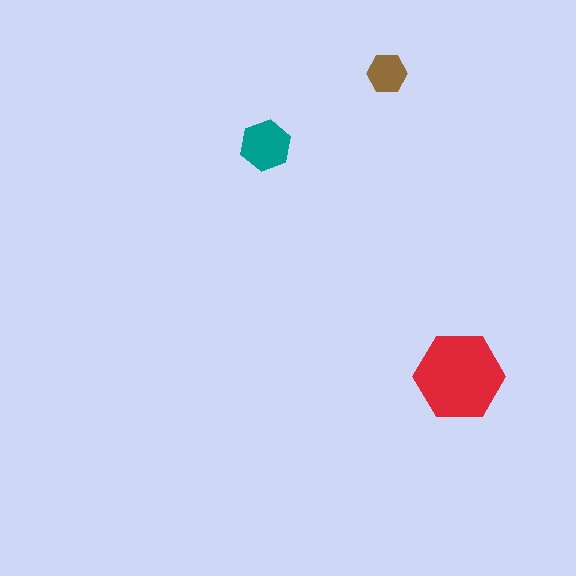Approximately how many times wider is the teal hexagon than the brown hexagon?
About 1.5 times wider.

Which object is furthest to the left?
The teal hexagon is leftmost.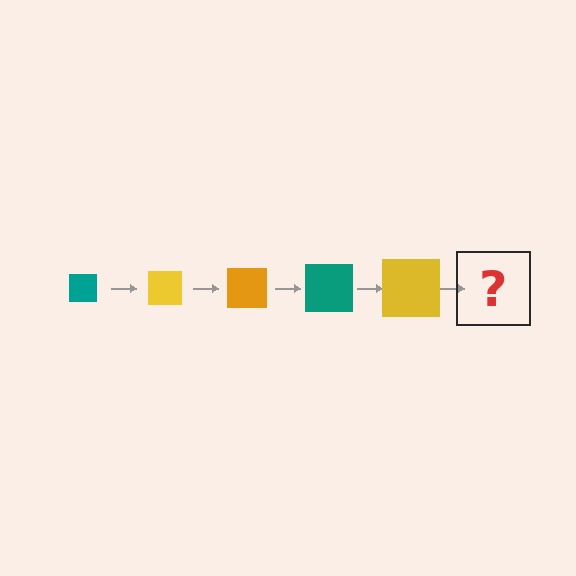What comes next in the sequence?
The next element should be an orange square, larger than the previous one.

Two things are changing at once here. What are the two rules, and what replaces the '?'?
The two rules are that the square grows larger each step and the color cycles through teal, yellow, and orange. The '?' should be an orange square, larger than the previous one.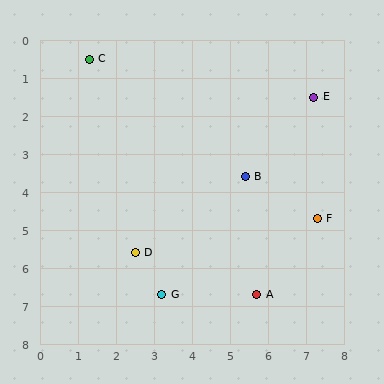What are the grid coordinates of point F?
Point F is at approximately (7.3, 4.7).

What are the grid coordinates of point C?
Point C is at approximately (1.3, 0.5).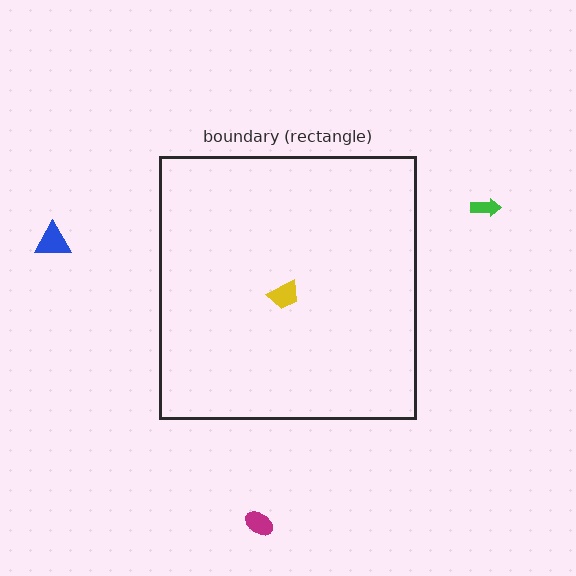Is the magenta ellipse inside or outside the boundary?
Outside.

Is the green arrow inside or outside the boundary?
Outside.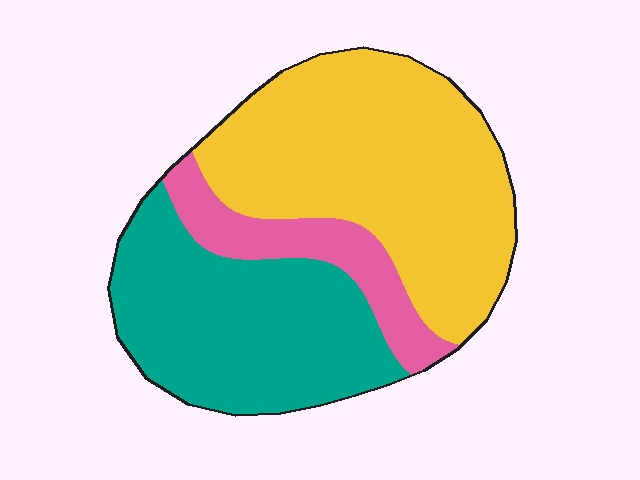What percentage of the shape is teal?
Teal covers 37% of the shape.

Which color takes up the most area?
Yellow, at roughly 50%.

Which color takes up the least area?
Pink, at roughly 15%.